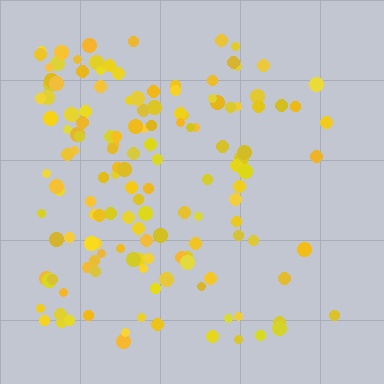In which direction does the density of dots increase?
From right to left, with the left side densest.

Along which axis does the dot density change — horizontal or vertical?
Horizontal.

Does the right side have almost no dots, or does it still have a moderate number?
Still a moderate number, just noticeably fewer than the left.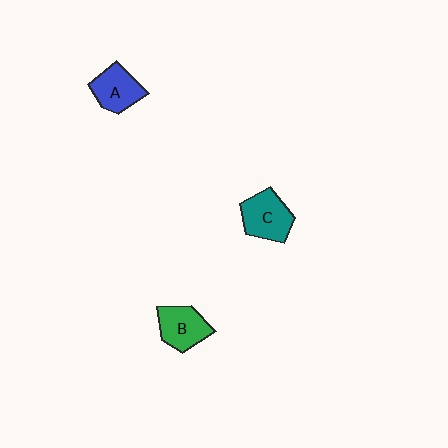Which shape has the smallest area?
Shape A (blue).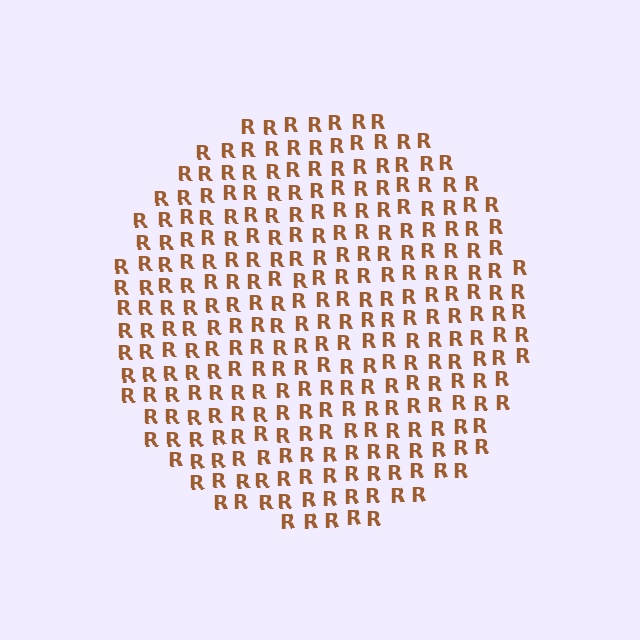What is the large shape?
The large shape is a circle.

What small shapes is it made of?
It is made of small letter R's.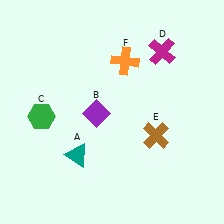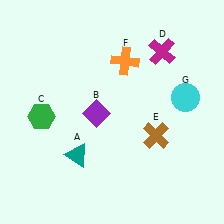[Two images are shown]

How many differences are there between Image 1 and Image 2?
There is 1 difference between the two images.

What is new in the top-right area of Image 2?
A cyan circle (G) was added in the top-right area of Image 2.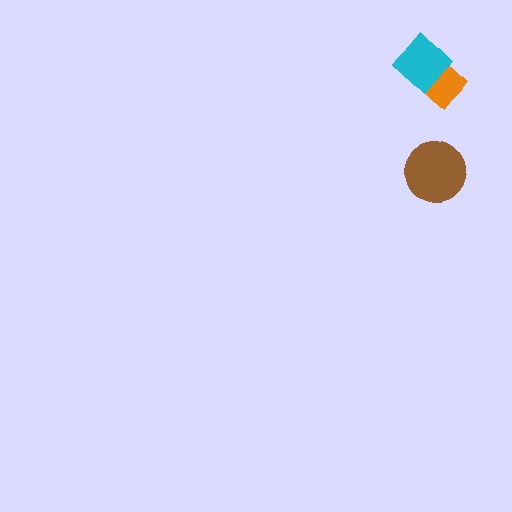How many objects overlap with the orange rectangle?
1 object overlaps with the orange rectangle.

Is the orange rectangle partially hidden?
Yes, it is partially covered by another shape.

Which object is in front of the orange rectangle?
The cyan diamond is in front of the orange rectangle.